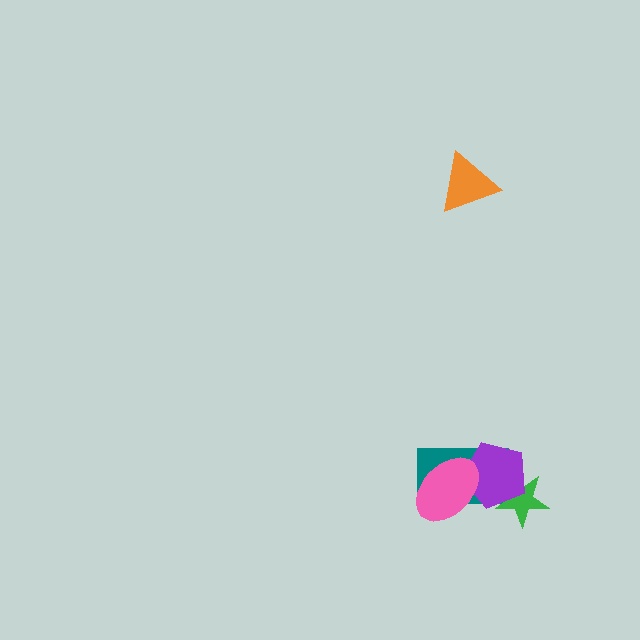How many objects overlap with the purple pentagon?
3 objects overlap with the purple pentagon.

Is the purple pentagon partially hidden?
Yes, it is partially covered by another shape.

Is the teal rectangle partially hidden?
Yes, it is partially covered by another shape.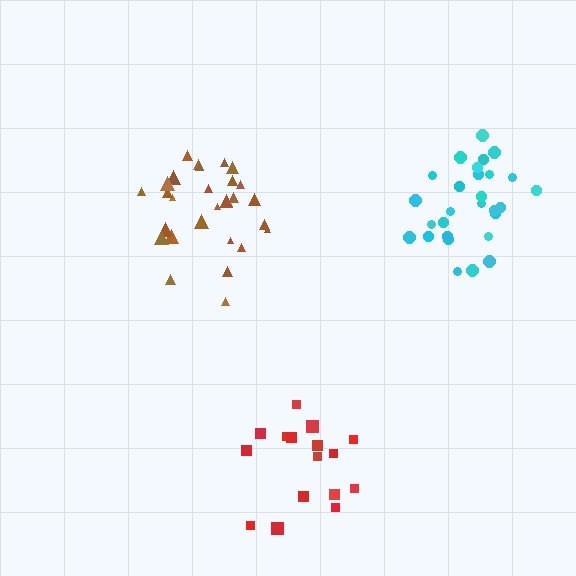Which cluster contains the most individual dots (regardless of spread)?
Brown (29).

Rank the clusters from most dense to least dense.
cyan, brown, red.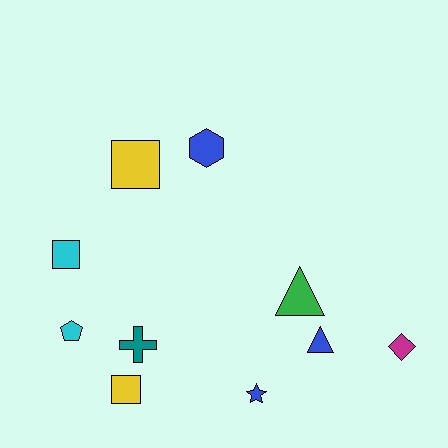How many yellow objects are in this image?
There are 2 yellow objects.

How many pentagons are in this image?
There is 1 pentagon.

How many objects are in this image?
There are 10 objects.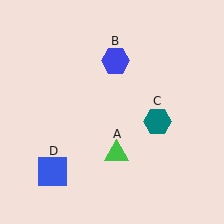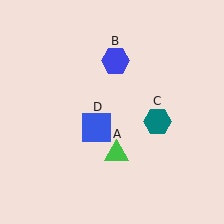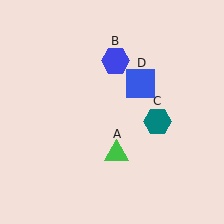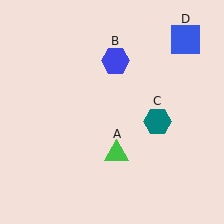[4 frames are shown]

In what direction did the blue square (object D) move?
The blue square (object D) moved up and to the right.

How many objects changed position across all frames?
1 object changed position: blue square (object D).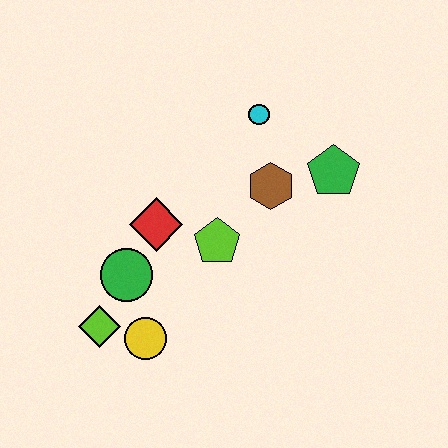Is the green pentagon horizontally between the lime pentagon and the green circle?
No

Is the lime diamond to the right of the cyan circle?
No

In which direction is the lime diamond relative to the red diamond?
The lime diamond is below the red diamond.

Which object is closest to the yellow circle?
The lime diamond is closest to the yellow circle.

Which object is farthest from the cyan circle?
The lime diamond is farthest from the cyan circle.